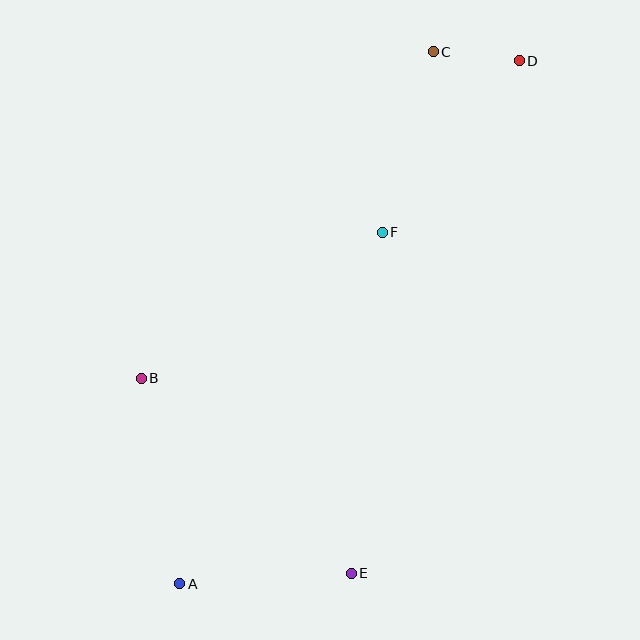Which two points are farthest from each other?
Points A and D are farthest from each other.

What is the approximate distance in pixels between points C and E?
The distance between C and E is approximately 528 pixels.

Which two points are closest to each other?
Points C and D are closest to each other.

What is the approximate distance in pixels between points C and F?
The distance between C and F is approximately 188 pixels.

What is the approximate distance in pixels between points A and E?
The distance between A and E is approximately 172 pixels.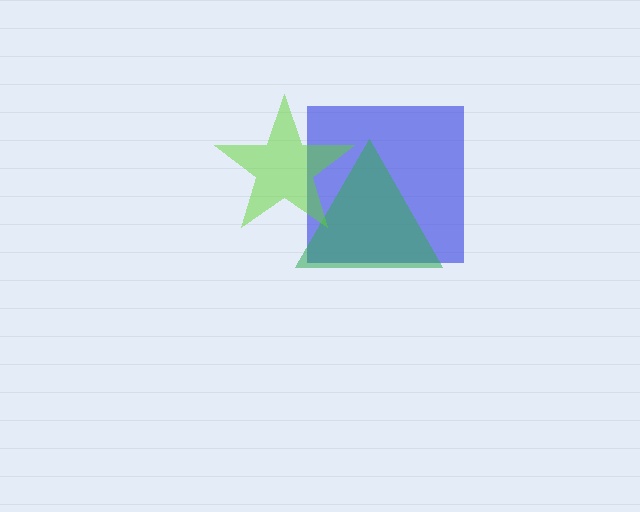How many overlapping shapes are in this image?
There are 3 overlapping shapes in the image.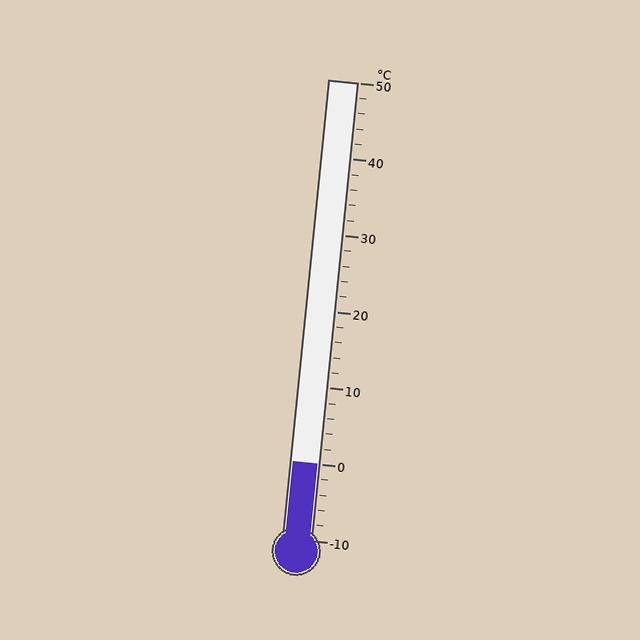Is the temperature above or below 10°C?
The temperature is below 10°C.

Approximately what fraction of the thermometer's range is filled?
The thermometer is filled to approximately 15% of its range.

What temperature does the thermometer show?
The thermometer shows approximately 0°C.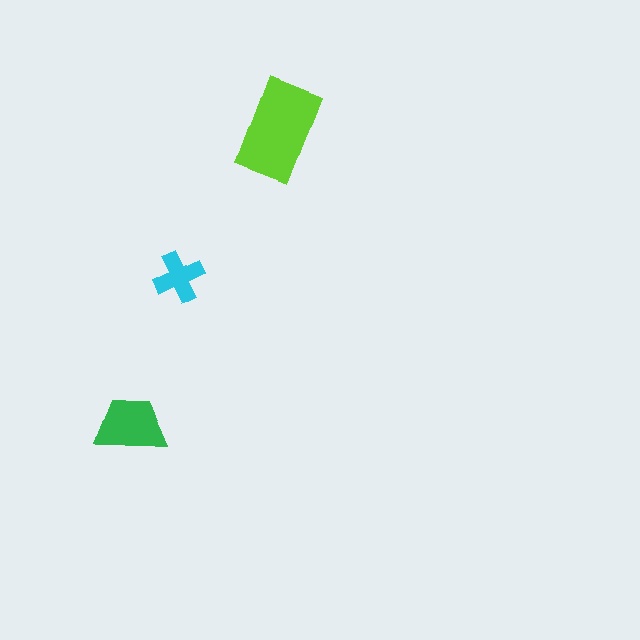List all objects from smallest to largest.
The cyan cross, the green trapezoid, the lime rectangle.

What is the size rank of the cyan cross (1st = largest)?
3rd.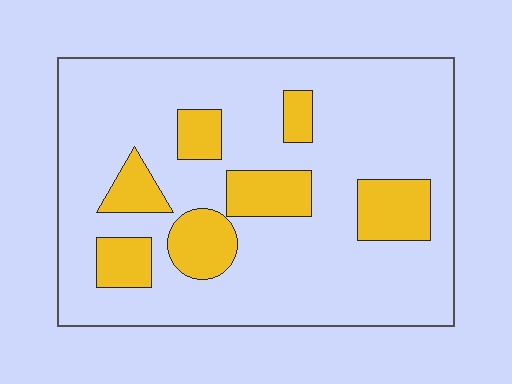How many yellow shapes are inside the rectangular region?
7.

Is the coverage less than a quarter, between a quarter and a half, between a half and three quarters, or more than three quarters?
Less than a quarter.